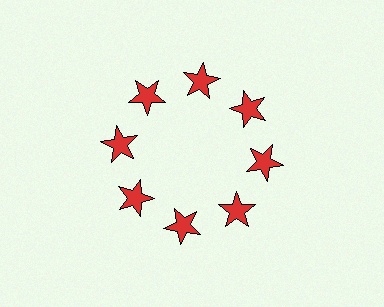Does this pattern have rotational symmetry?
Yes, this pattern has 8-fold rotational symmetry. It looks the same after rotating 45 degrees around the center.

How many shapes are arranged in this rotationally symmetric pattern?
There are 8 shapes, arranged in 8 groups of 1.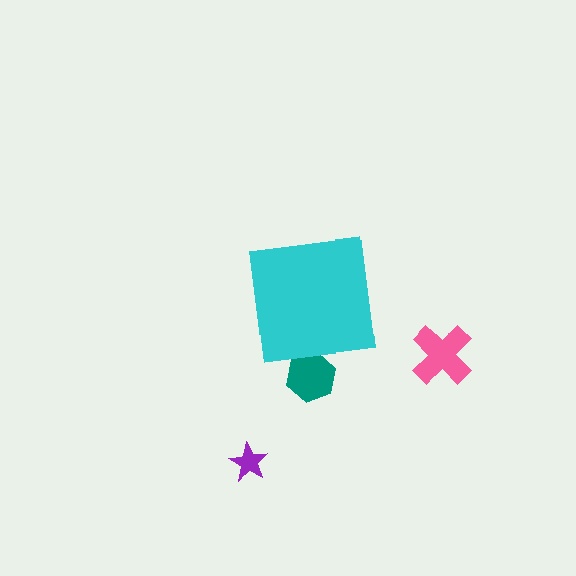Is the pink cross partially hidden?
No, the pink cross is fully visible.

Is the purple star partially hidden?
No, the purple star is fully visible.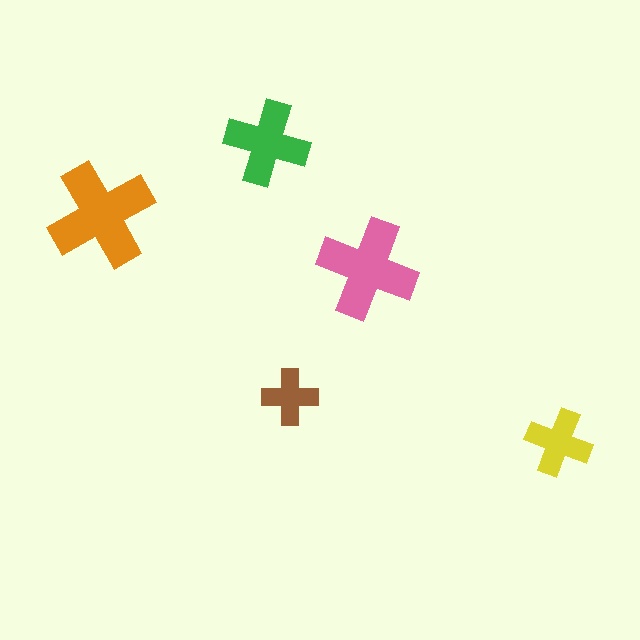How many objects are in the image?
There are 5 objects in the image.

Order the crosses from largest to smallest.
the orange one, the pink one, the green one, the yellow one, the brown one.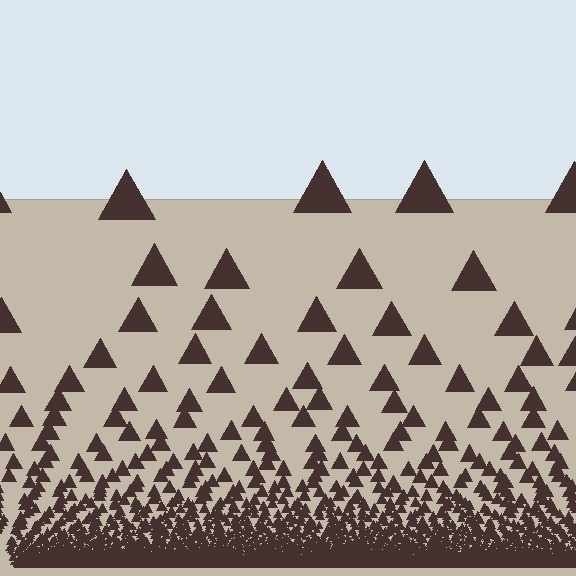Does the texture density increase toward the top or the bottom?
Density increases toward the bottom.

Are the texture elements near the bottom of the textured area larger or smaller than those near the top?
Smaller. The gradient is inverted — elements near the bottom are smaller and denser.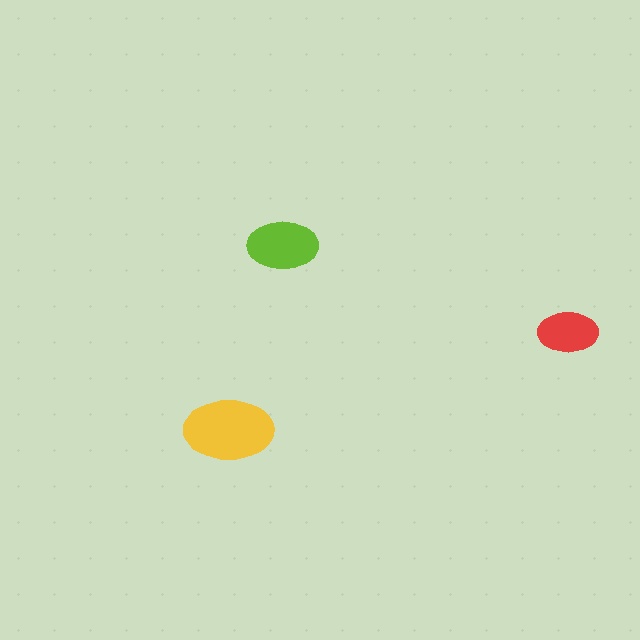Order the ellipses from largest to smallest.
the yellow one, the lime one, the red one.